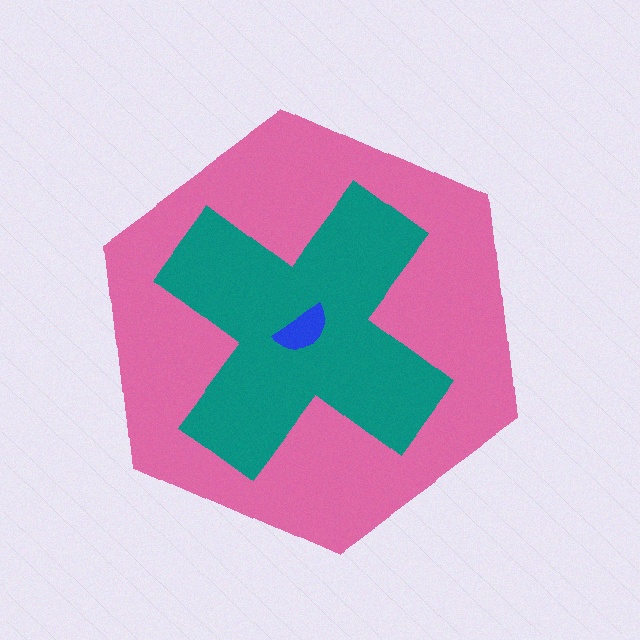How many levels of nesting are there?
3.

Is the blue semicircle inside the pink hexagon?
Yes.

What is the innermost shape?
The blue semicircle.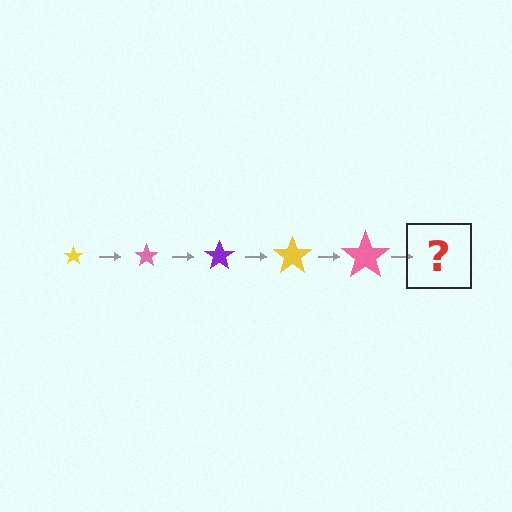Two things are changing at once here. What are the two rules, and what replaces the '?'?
The two rules are that the star grows larger each step and the color cycles through yellow, pink, and purple. The '?' should be a purple star, larger than the previous one.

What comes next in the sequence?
The next element should be a purple star, larger than the previous one.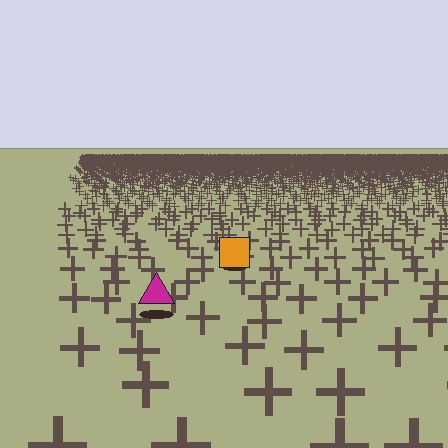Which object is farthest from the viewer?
The orange square is farthest from the viewer. It appears smaller and the ground texture around it is denser.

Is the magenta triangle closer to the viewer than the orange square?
Yes. The magenta triangle is closer — you can tell from the texture gradient: the ground texture is coarser near it.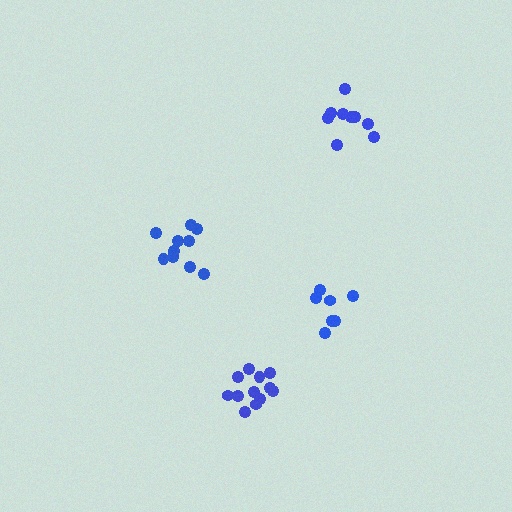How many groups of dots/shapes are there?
There are 4 groups.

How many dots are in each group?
Group 1: 7 dots, Group 2: 9 dots, Group 3: 10 dots, Group 4: 12 dots (38 total).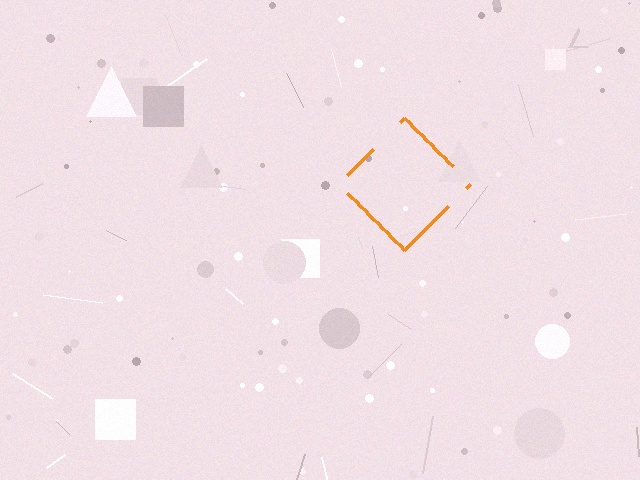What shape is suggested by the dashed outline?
The dashed outline suggests a diamond.